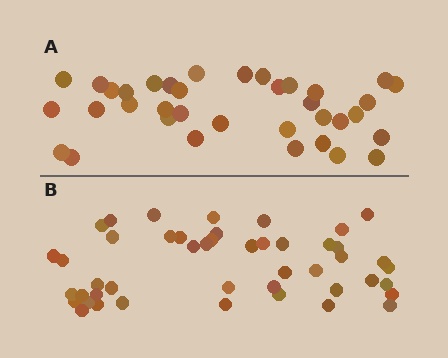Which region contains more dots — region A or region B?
Region B (the bottom region) has more dots.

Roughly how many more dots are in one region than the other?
Region B has roughly 10 or so more dots than region A.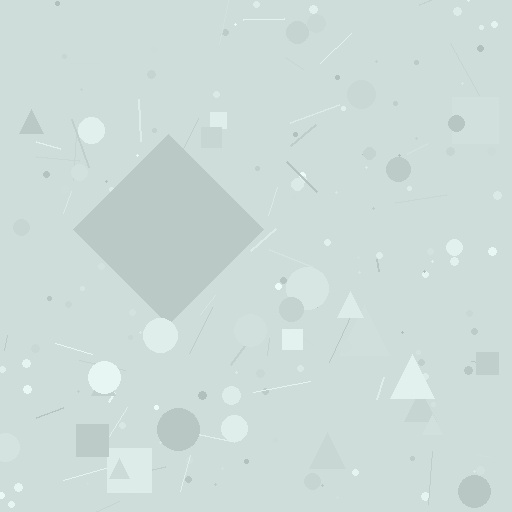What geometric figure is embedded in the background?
A diamond is embedded in the background.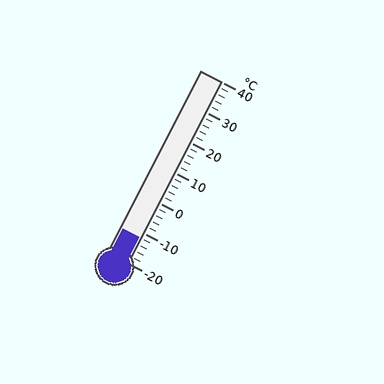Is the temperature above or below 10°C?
The temperature is below 10°C.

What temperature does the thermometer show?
The thermometer shows approximately -12°C.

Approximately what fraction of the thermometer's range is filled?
The thermometer is filled to approximately 15% of its range.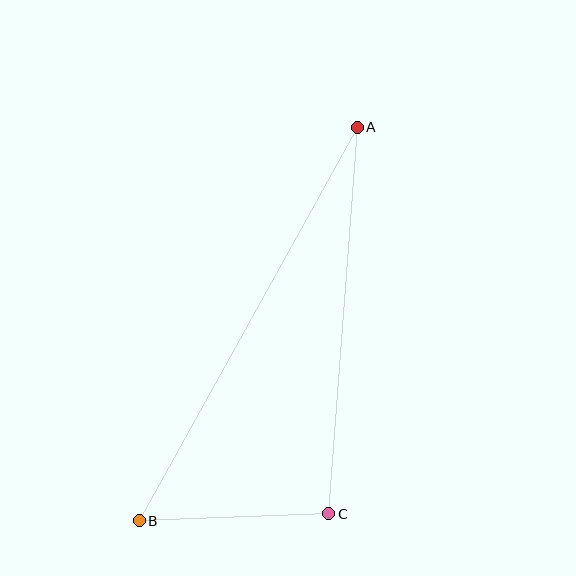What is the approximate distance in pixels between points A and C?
The distance between A and C is approximately 388 pixels.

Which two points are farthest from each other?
Points A and B are farthest from each other.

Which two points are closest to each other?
Points B and C are closest to each other.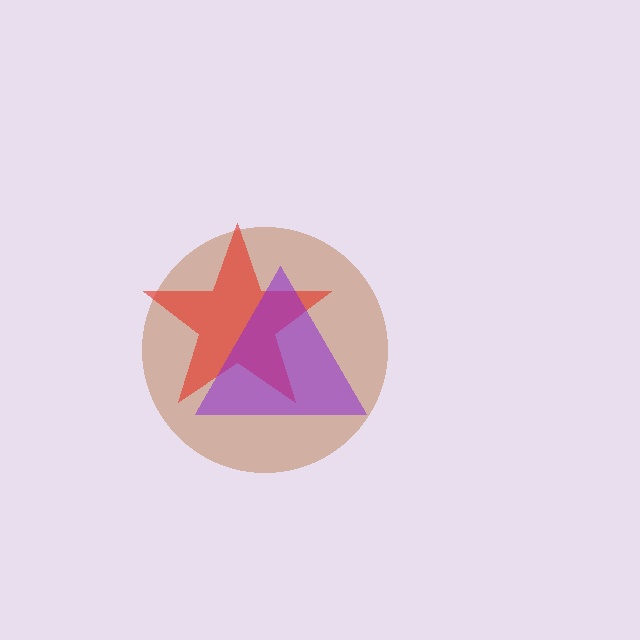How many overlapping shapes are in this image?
There are 3 overlapping shapes in the image.